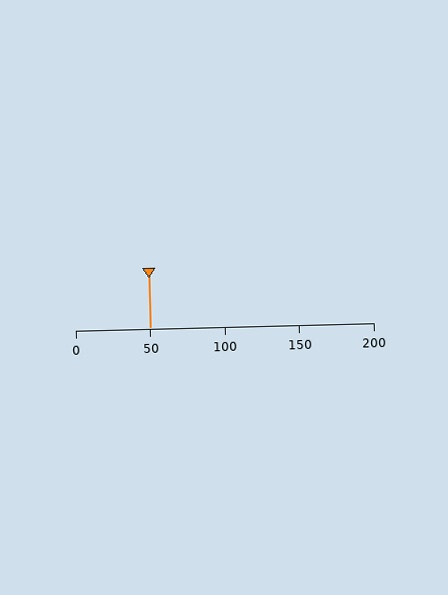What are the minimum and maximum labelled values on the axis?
The axis runs from 0 to 200.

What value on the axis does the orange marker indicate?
The marker indicates approximately 50.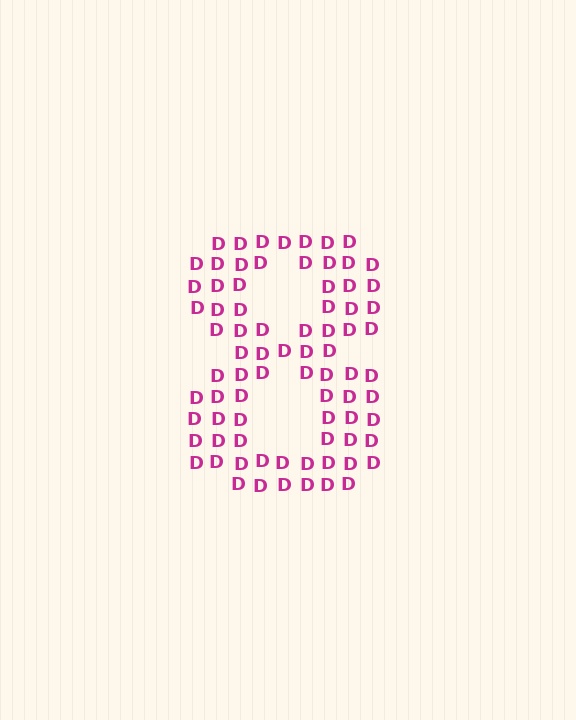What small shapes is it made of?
It is made of small letter D's.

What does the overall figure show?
The overall figure shows the digit 8.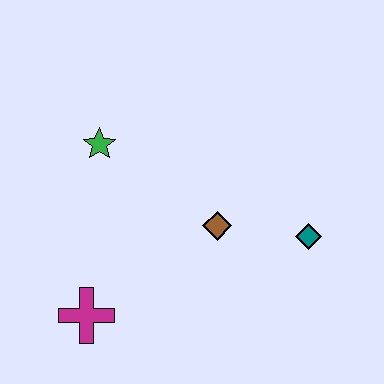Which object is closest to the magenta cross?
The brown diamond is closest to the magenta cross.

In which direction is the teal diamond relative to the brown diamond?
The teal diamond is to the right of the brown diamond.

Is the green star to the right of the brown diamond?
No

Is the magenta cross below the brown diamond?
Yes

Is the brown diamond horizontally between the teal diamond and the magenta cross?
Yes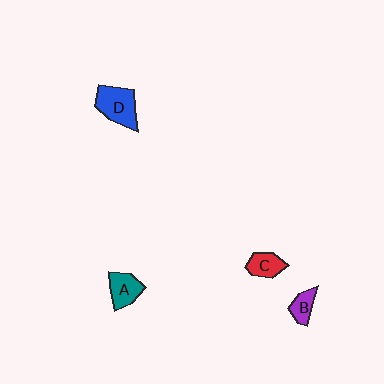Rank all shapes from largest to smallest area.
From largest to smallest: D (blue), A (teal), C (red), B (purple).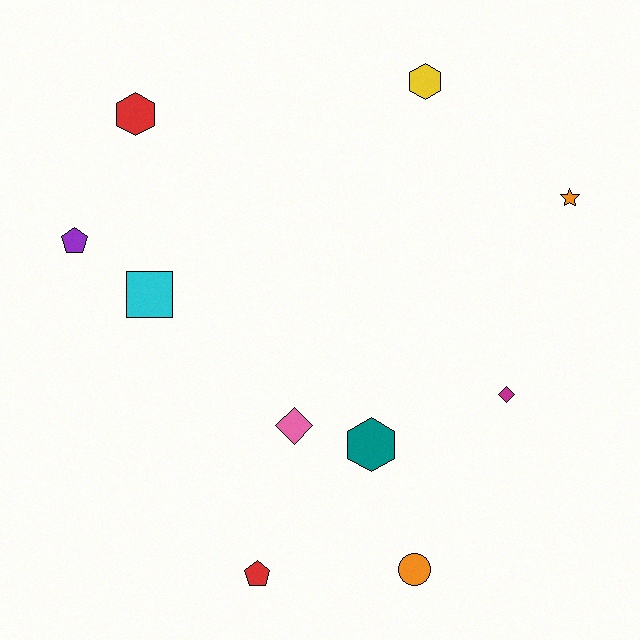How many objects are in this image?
There are 10 objects.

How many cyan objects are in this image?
There is 1 cyan object.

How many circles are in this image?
There is 1 circle.